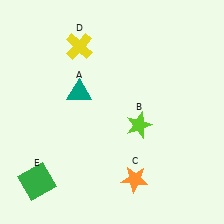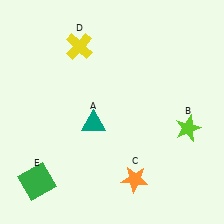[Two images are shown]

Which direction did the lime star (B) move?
The lime star (B) moved right.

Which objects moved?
The objects that moved are: the teal triangle (A), the lime star (B).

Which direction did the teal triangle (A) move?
The teal triangle (A) moved down.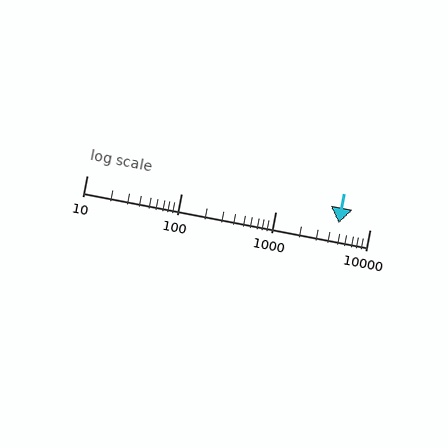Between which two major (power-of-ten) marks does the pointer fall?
The pointer is between 1000 and 10000.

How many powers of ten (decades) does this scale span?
The scale spans 3 decades, from 10 to 10000.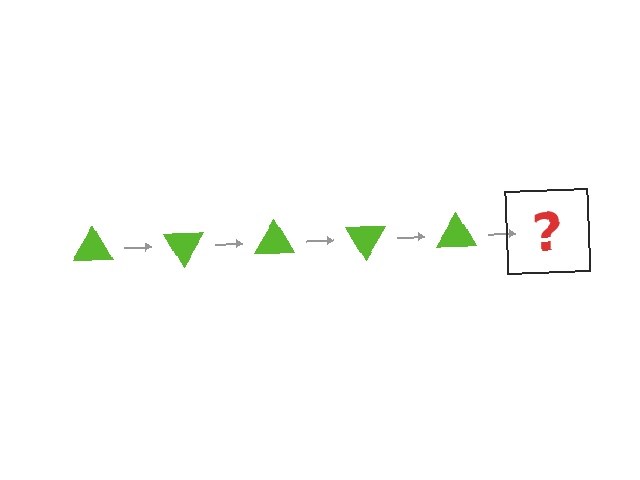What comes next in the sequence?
The next element should be a lime triangle rotated 300 degrees.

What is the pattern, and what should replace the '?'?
The pattern is that the triangle rotates 60 degrees each step. The '?' should be a lime triangle rotated 300 degrees.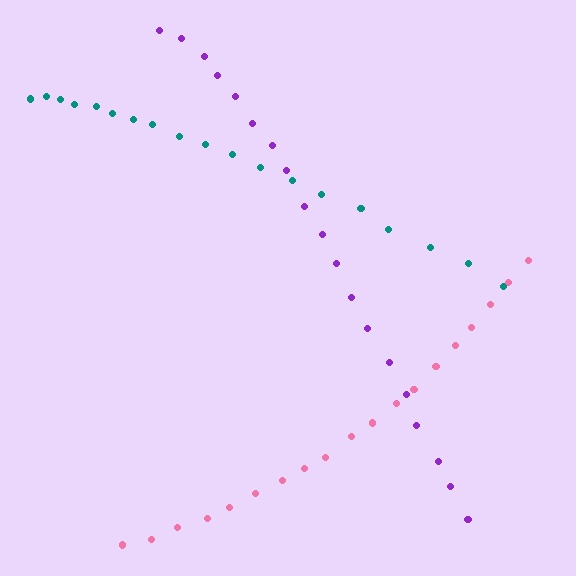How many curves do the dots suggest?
There are 3 distinct paths.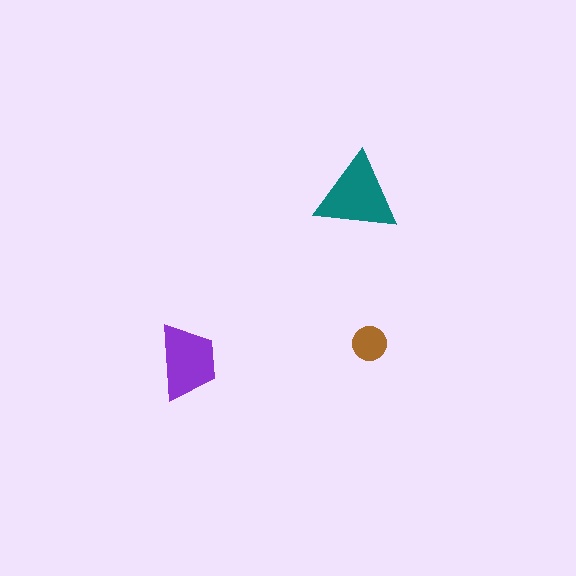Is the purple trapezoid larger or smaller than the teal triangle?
Smaller.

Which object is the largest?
The teal triangle.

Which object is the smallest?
The brown circle.